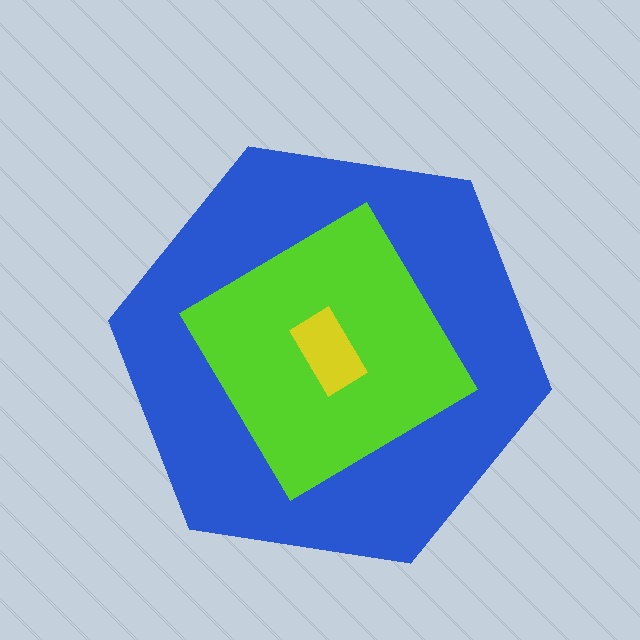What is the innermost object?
The yellow rectangle.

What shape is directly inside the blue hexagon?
The lime diamond.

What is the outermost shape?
The blue hexagon.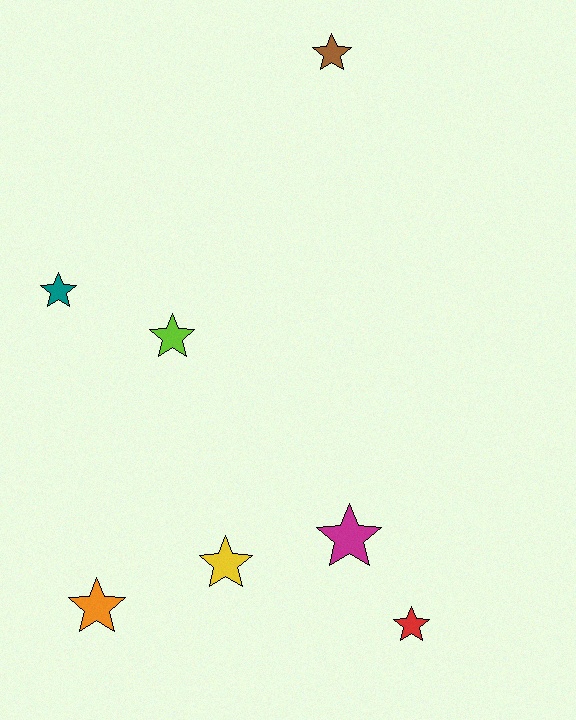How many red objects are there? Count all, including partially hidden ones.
There is 1 red object.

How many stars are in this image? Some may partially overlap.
There are 7 stars.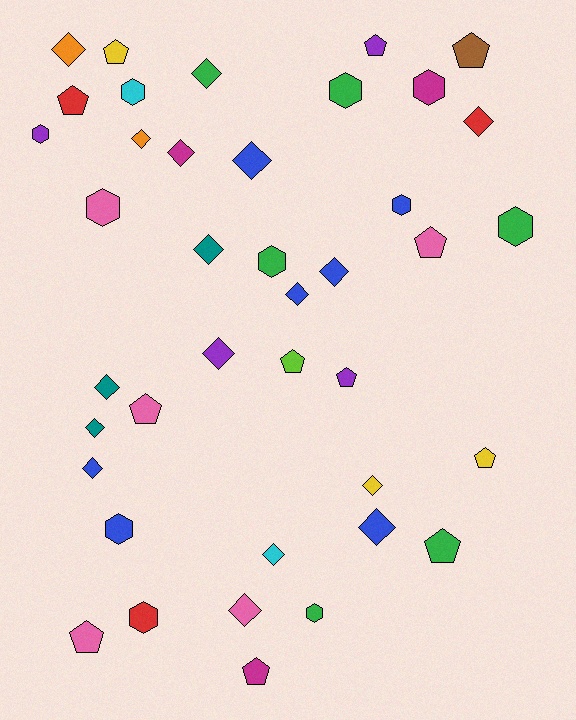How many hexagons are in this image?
There are 11 hexagons.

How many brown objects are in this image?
There is 1 brown object.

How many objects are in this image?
There are 40 objects.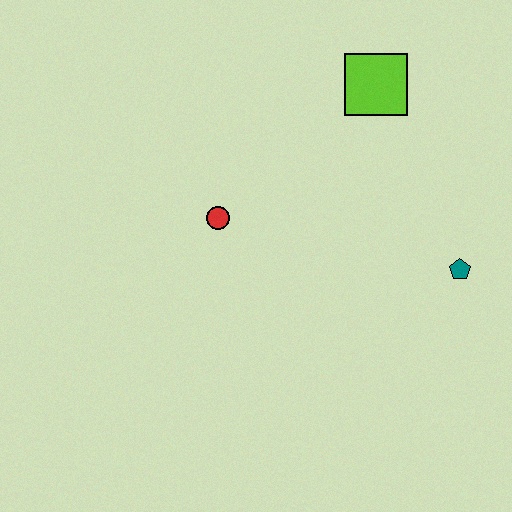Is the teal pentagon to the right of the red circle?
Yes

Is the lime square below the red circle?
No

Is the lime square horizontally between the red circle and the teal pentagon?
Yes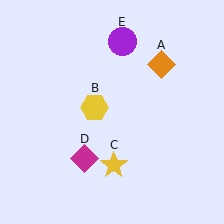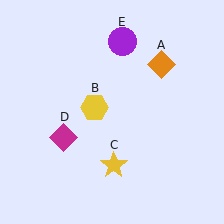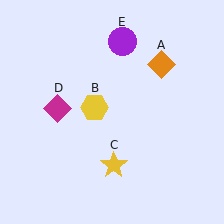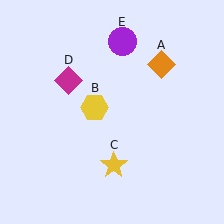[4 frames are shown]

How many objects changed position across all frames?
1 object changed position: magenta diamond (object D).